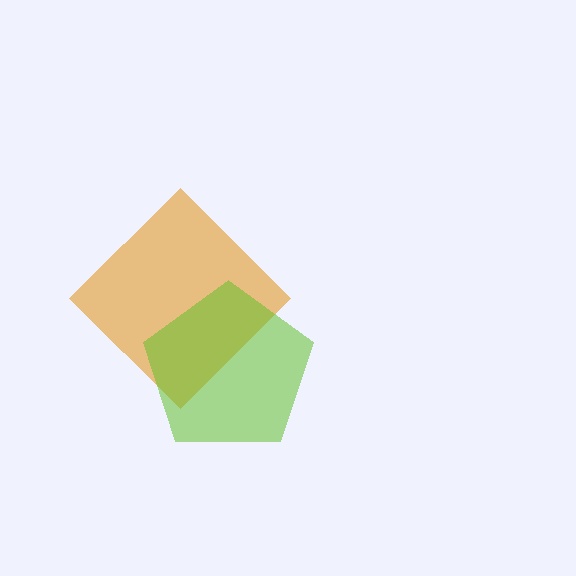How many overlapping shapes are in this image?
There are 2 overlapping shapes in the image.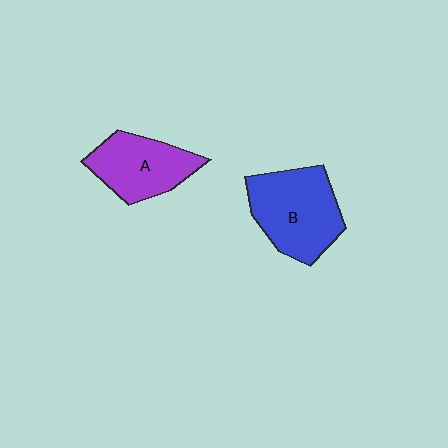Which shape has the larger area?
Shape B (blue).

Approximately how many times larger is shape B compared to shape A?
Approximately 1.3 times.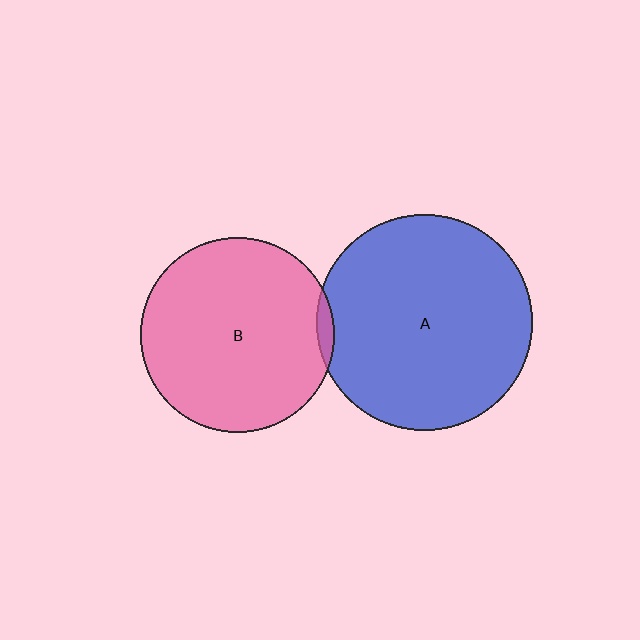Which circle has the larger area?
Circle A (blue).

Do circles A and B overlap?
Yes.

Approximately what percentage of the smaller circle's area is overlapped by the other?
Approximately 5%.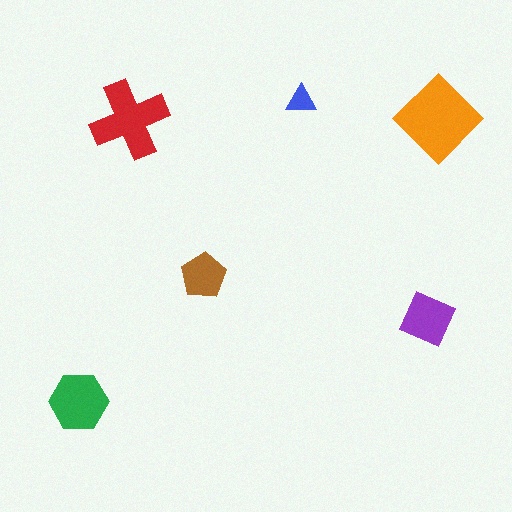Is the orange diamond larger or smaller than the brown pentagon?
Larger.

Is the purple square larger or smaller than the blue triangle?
Larger.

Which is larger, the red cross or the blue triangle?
The red cross.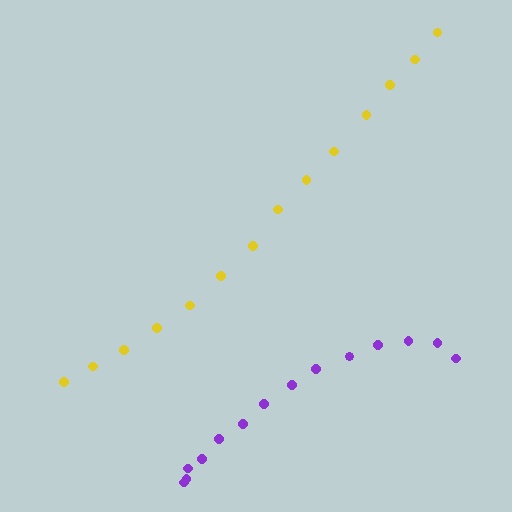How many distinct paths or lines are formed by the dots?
There are 2 distinct paths.